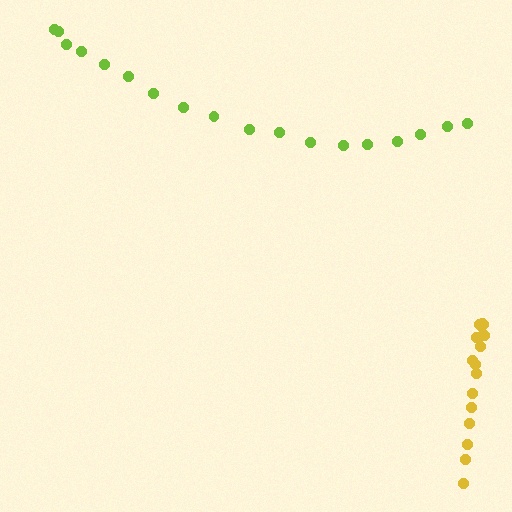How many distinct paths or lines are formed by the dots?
There are 2 distinct paths.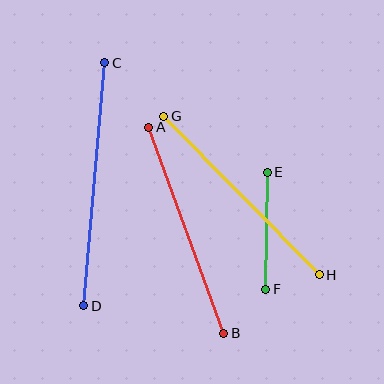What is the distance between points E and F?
The distance is approximately 117 pixels.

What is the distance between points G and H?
The distance is approximately 222 pixels.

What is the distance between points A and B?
The distance is approximately 219 pixels.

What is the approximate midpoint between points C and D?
The midpoint is at approximately (94, 184) pixels.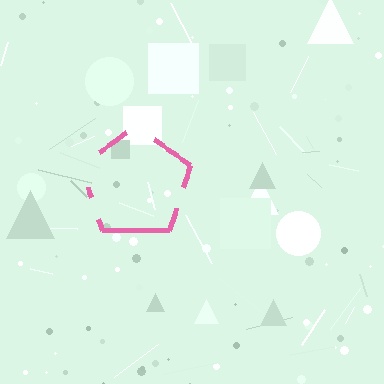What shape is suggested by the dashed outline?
The dashed outline suggests a pentagon.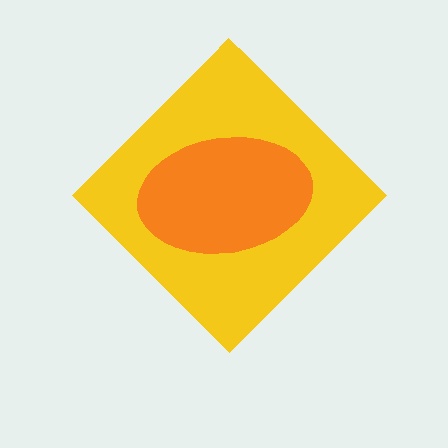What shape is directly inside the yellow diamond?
The orange ellipse.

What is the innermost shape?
The orange ellipse.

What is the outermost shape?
The yellow diamond.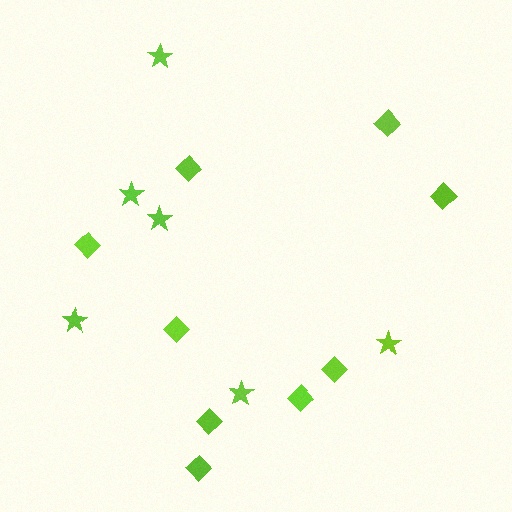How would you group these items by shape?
There are 2 groups: one group of diamonds (9) and one group of stars (6).